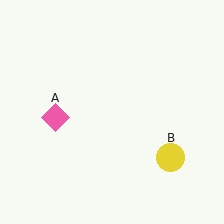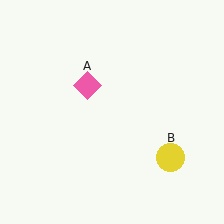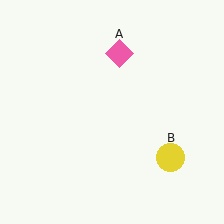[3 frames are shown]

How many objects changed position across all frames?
1 object changed position: pink diamond (object A).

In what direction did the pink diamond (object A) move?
The pink diamond (object A) moved up and to the right.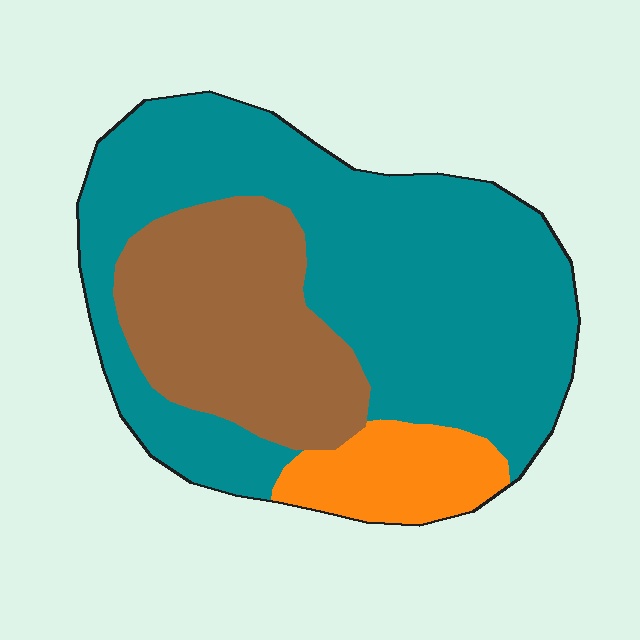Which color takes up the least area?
Orange, at roughly 10%.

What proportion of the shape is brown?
Brown takes up about one quarter (1/4) of the shape.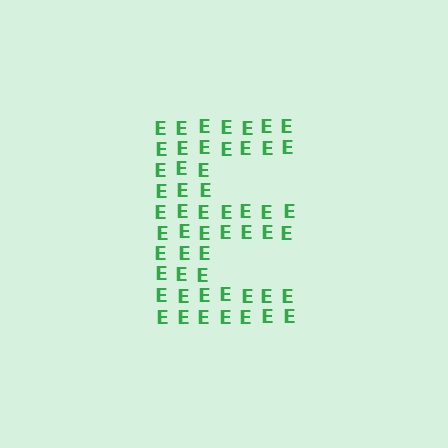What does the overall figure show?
The overall figure shows the letter E.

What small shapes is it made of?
It is made of small letter E's.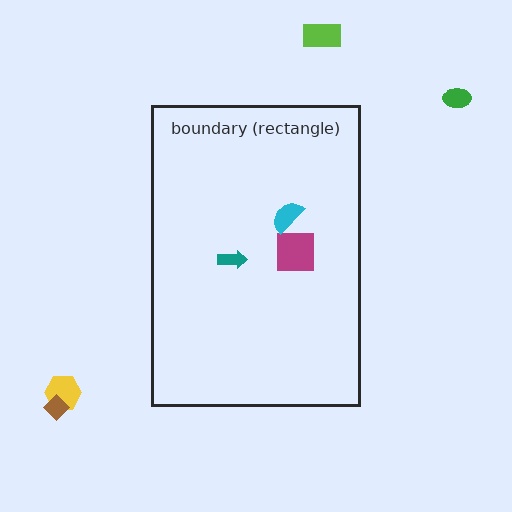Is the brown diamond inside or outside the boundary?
Outside.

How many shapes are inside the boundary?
3 inside, 4 outside.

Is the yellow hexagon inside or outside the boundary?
Outside.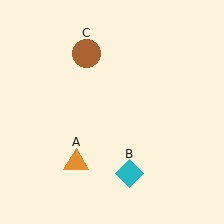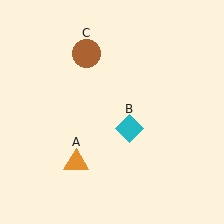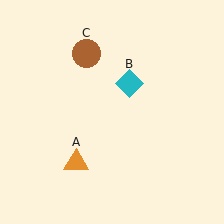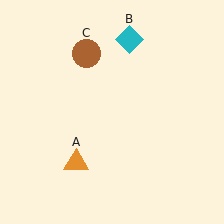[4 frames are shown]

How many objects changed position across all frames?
1 object changed position: cyan diamond (object B).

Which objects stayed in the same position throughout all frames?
Orange triangle (object A) and brown circle (object C) remained stationary.